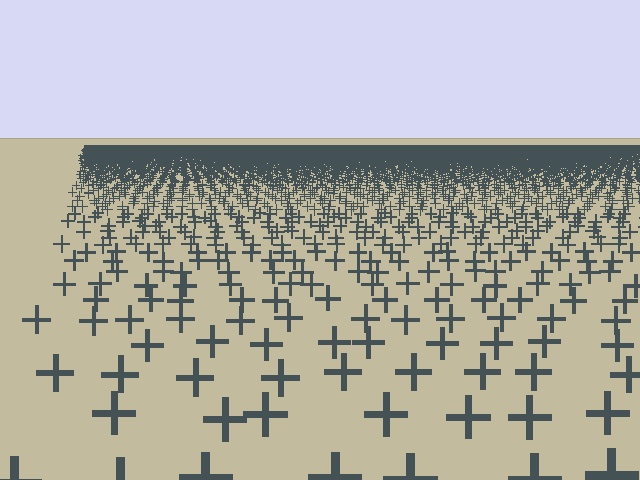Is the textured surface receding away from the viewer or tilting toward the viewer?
The surface is receding away from the viewer. Texture elements get smaller and denser toward the top.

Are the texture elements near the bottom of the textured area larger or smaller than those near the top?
Larger. Near the bottom, elements are closer to the viewer and appear at a bigger on-screen size.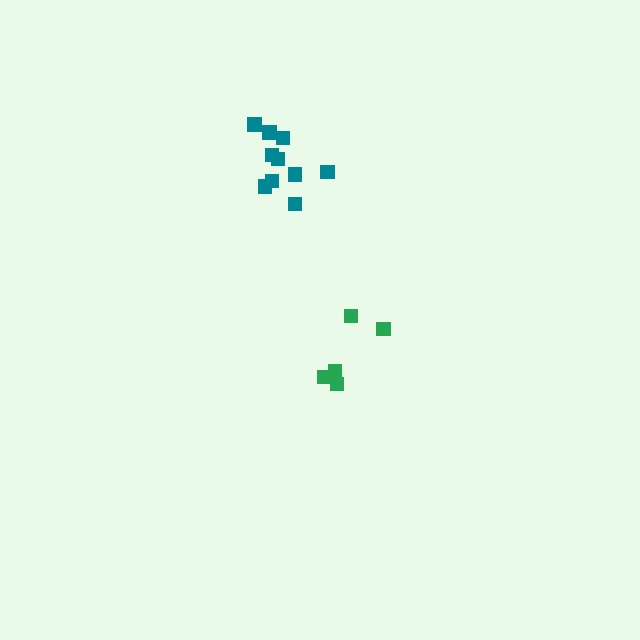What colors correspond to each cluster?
The clusters are colored: green, teal.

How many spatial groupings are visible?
There are 2 spatial groupings.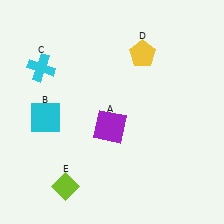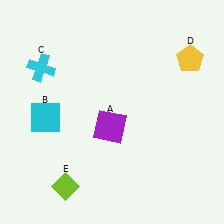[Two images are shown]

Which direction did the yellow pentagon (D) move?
The yellow pentagon (D) moved right.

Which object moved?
The yellow pentagon (D) moved right.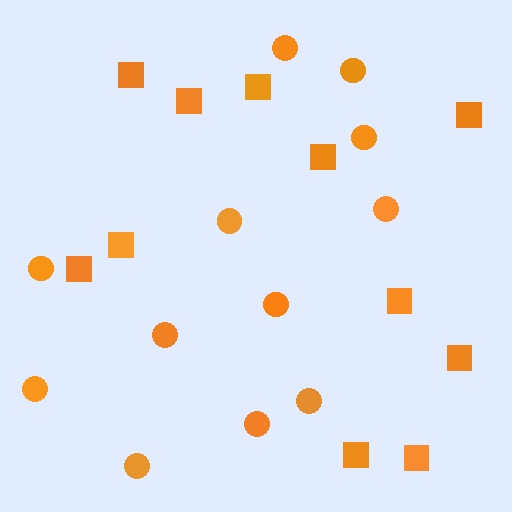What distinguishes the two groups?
There are 2 groups: one group of squares (11) and one group of circles (12).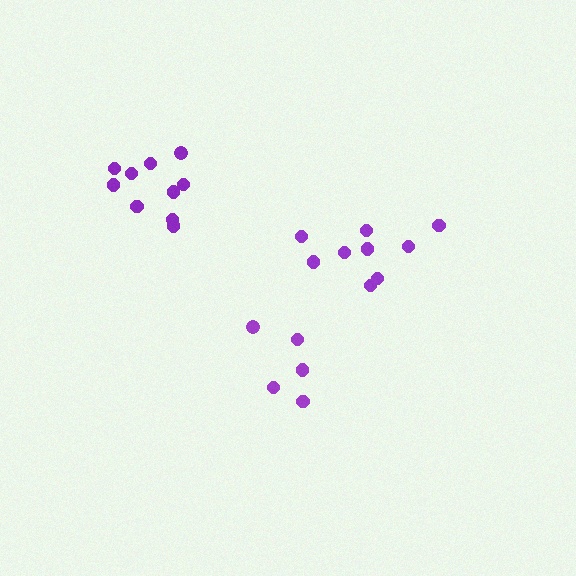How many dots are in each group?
Group 1: 9 dots, Group 2: 5 dots, Group 3: 10 dots (24 total).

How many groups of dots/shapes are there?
There are 3 groups.